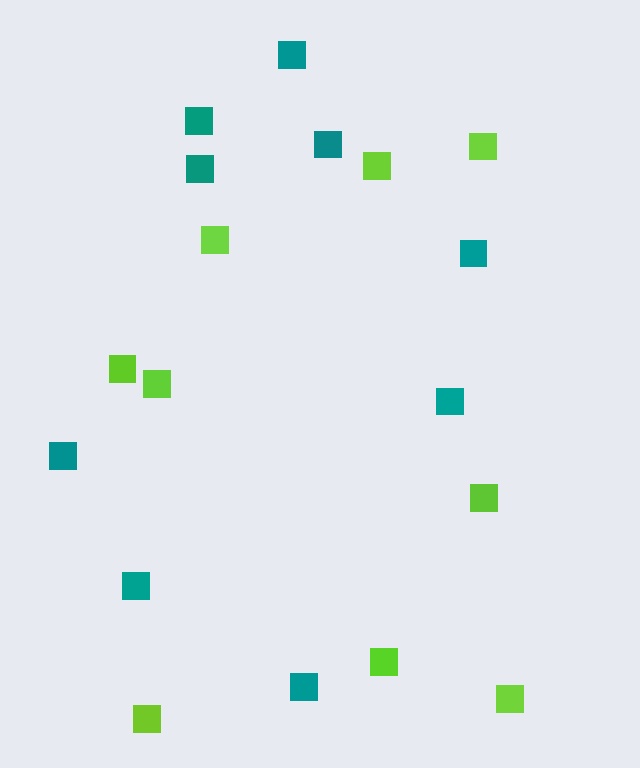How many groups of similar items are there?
There are 2 groups: one group of lime squares (9) and one group of teal squares (9).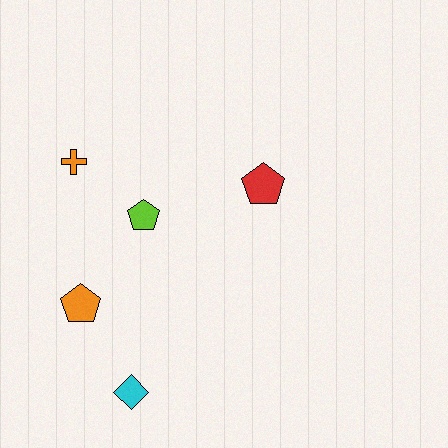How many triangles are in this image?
There are no triangles.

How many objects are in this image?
There are 5 objects.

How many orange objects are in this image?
There are 2 orange objects.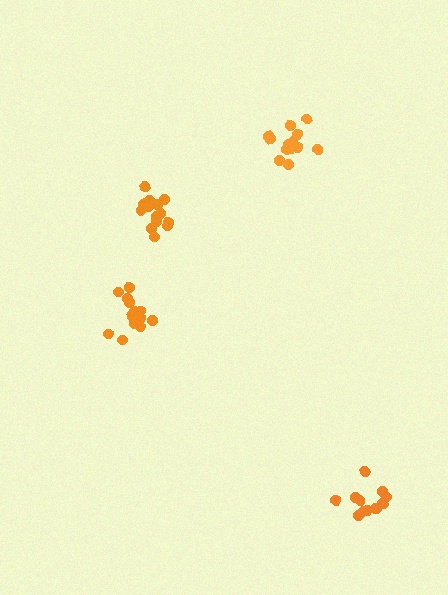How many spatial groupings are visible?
There are 4 spatial groupings.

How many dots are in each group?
Group 1: 14 dots, Group 2: 14 dots, Group 3: 12 dots, Group 4: 15 dots (55 total).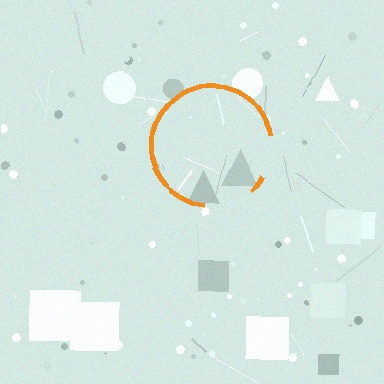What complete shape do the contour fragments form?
The contour fragments form a circle.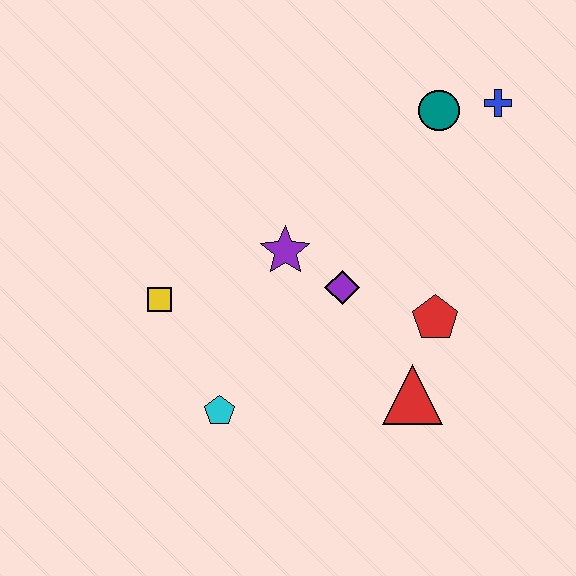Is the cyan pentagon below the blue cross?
Yes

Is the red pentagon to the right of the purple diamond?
Yes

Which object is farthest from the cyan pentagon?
The blue cross is farthest from the cyan pentagon.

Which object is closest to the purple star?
The purple diamond is closest to the purple star.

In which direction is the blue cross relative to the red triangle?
The blue cross is above the red triangle.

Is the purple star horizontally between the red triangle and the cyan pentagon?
Yes